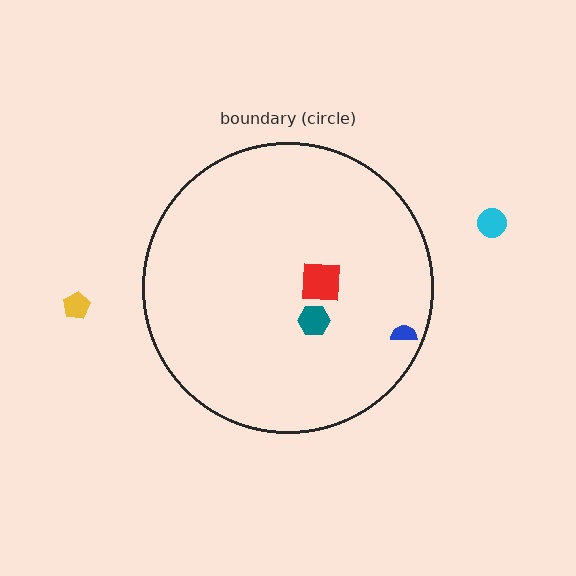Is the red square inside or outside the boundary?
Inside.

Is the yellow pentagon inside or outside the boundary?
Outside.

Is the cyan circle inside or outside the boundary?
Outside.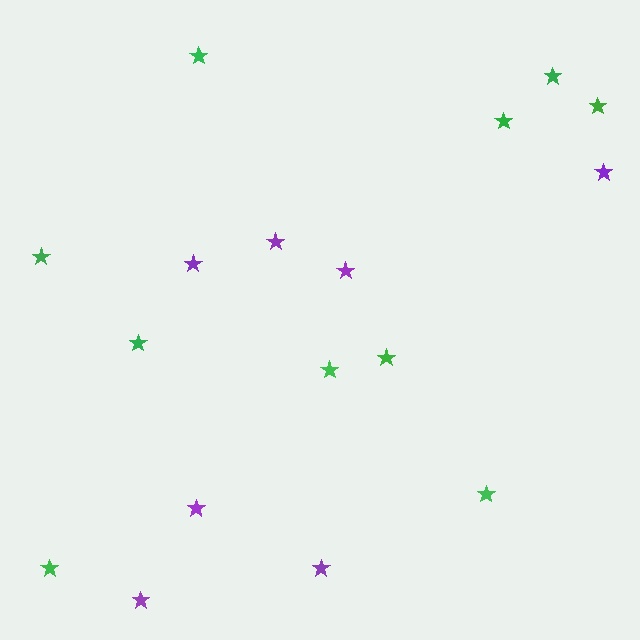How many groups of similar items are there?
There are 2 groups: one group of purple stars (7) and one group of green stars (10).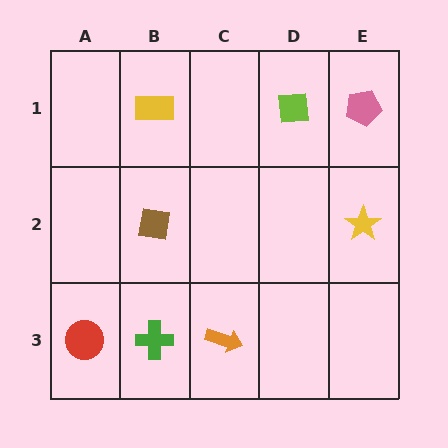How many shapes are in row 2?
2 shapes.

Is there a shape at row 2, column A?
No, that cell is empty.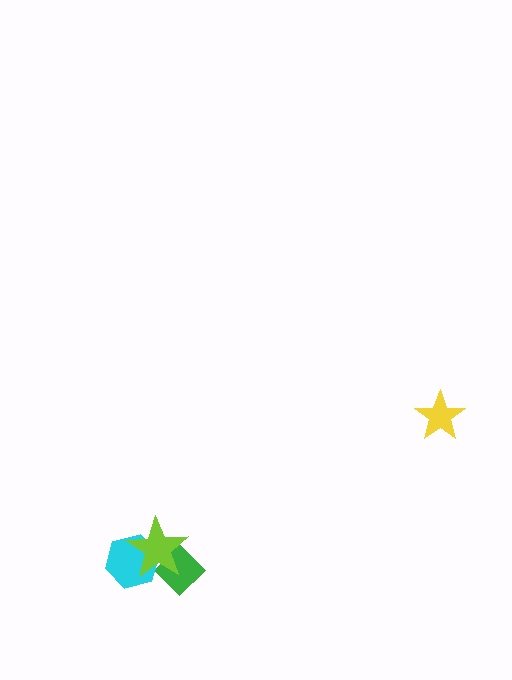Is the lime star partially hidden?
No, no other shape covers it.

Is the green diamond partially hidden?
Yes, it is partially covered by another shape.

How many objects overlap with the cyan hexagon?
1 object overlaps with the cyan hexagon.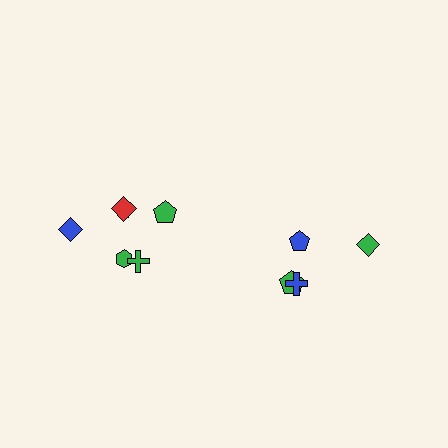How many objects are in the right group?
There are 4 objects.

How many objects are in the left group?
There are 6 objects.